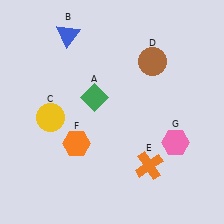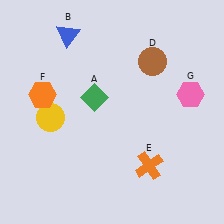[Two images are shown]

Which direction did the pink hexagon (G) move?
The pink hexagon (G) moved up.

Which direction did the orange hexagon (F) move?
The orange hexagon (F) moved up.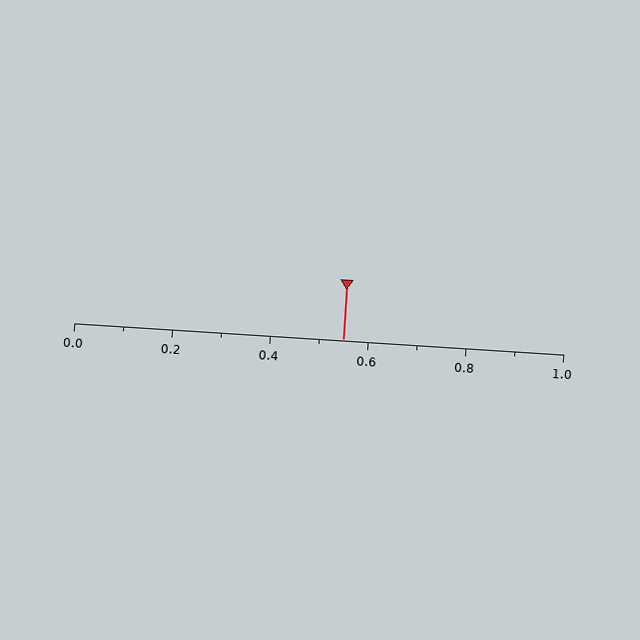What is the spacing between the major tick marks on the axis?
The major ticks are spaced 0.2 apart.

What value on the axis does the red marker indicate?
The marker indicates approximately 0.55.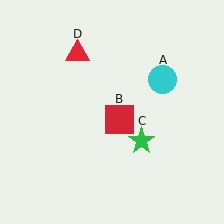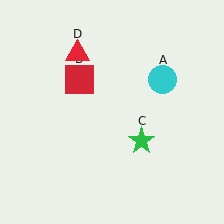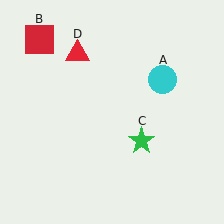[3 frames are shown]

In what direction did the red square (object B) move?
The red square (object B) moved up and to the left.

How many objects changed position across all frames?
1 object changed position: red square (object B).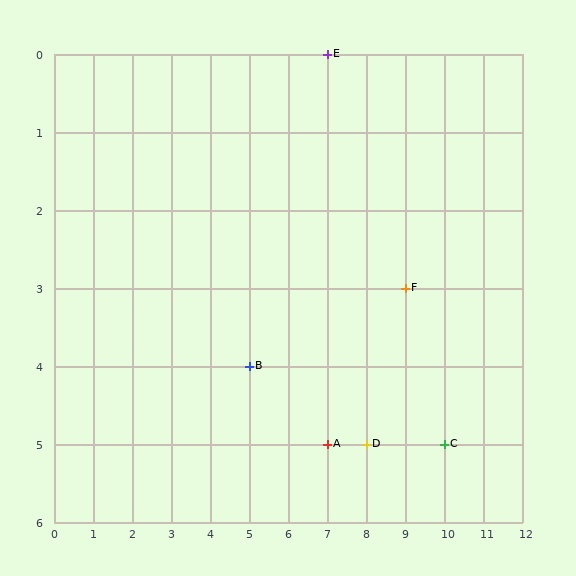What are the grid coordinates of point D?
Point D is at grid coordinates (8, 5).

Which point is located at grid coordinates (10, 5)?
Point C is at (10, 5).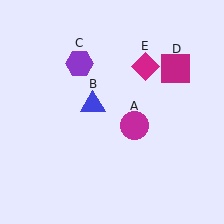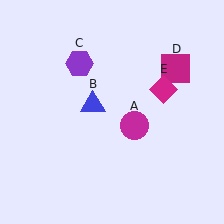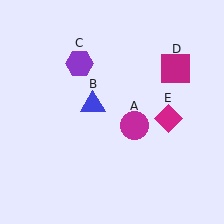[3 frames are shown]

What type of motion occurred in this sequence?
The magenta diamond (object E) rotated clockwise around the center of the scene.